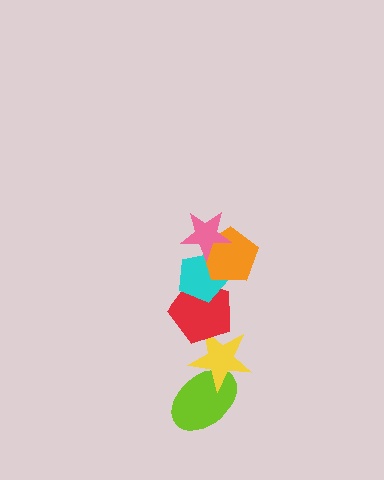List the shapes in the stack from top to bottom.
From top to bottom: the pink star, the orange pentagon, the cyan pentagon, the red pentagon, the yellow star, the lime ellipse.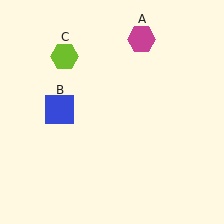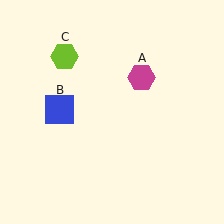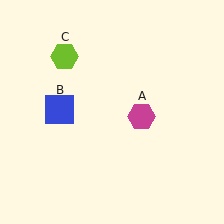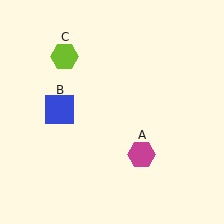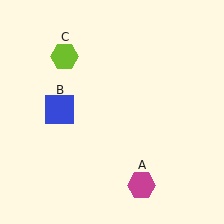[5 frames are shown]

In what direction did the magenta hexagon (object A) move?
The magenta hexagon (object A) moved down.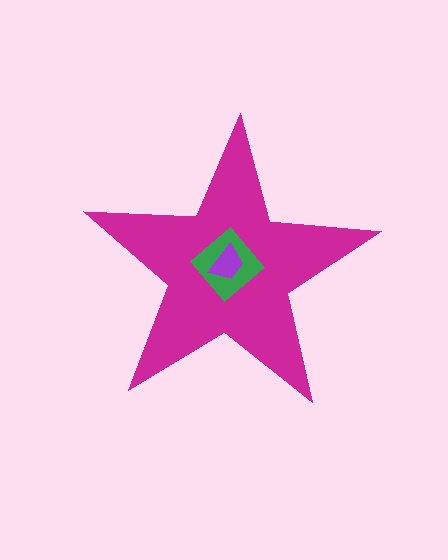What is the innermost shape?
The purple trapezoid.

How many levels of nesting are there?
3.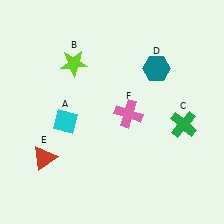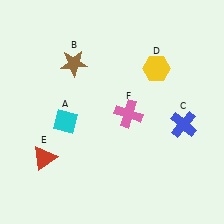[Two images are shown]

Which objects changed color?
B changed from lime to brown. C changed from green to blue. D changed from teal to yellow.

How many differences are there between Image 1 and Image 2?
There are 3 differences between the two images.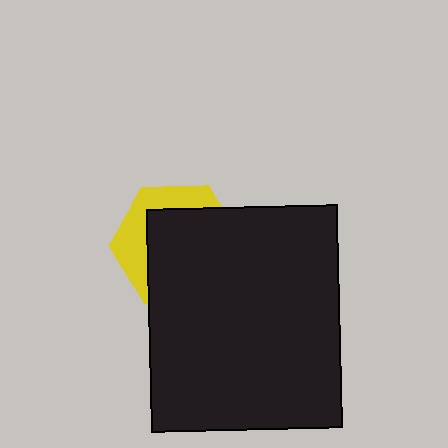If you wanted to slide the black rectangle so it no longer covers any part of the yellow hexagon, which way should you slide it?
Slide it toward the lower-right — that is the most direct way to separate the two shapes.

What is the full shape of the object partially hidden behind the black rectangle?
The partially hidden object is a yellow hexagon.